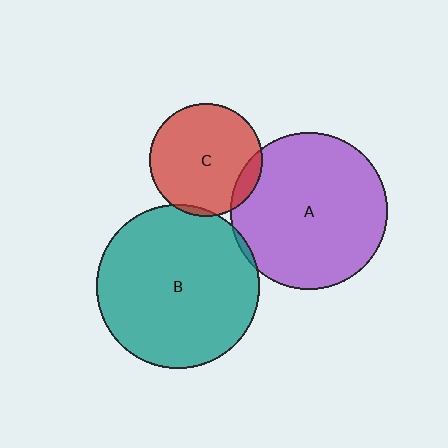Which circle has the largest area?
Circle B (teal).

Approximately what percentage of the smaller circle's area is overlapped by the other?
Approximately 5%.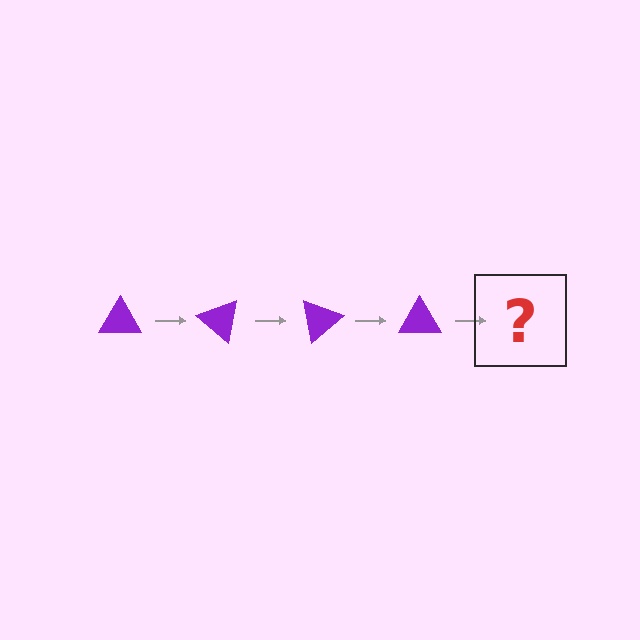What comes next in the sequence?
The next element should be a purple triangle rotated 160 degrees.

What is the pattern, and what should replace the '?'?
The pattern is that the triangle rotates 40 degrees each step. The '?' should be a purple triangle rotated 160 degrees.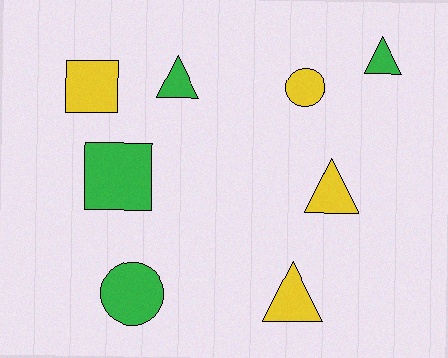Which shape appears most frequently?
Triangle, with 4 objects.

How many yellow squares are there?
There is 1 yellow square.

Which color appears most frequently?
Yellow, with 4 objects.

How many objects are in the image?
There are 8 objects.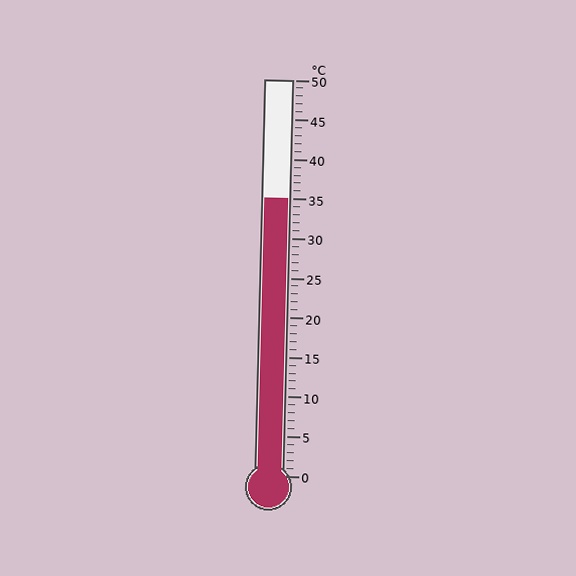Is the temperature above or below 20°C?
The temperature is above 20°C.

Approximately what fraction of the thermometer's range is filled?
The thermometer is filled to approximately 70% of its range.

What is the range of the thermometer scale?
The thermometer scale ranges from 0°C to 50°C.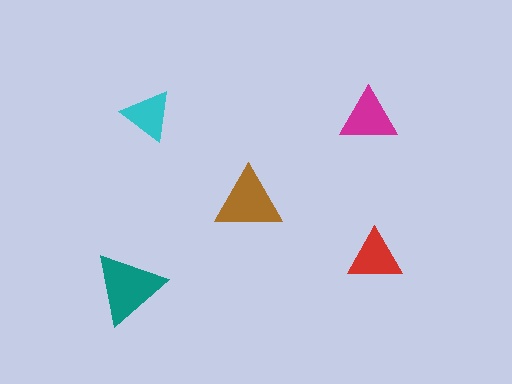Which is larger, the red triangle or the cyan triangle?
The red one.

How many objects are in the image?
There are 5 objects in the image.